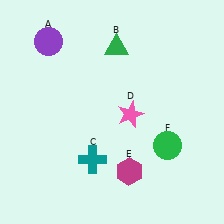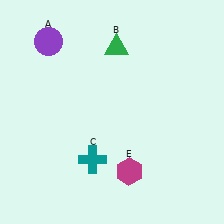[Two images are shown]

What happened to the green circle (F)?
The green circle (F) was removed in Image 2. It was in the bottom-right area of Image 1.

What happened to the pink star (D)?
The pink star (D) was removed in Image 2. It was in the bottom-right area of Image 1.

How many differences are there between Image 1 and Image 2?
There are 2 differences between the two images.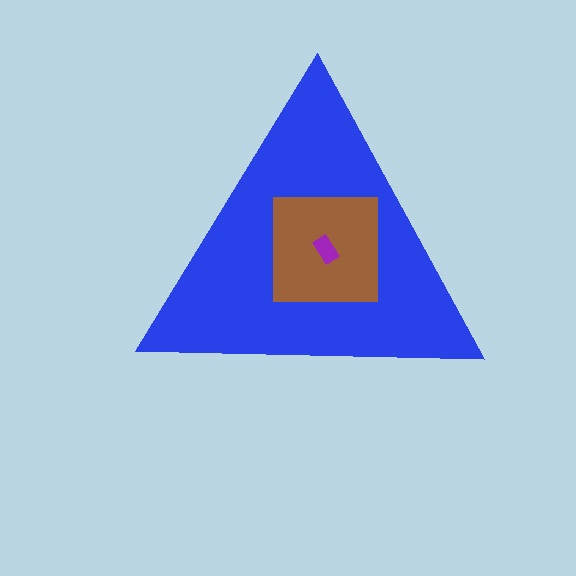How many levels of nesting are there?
3.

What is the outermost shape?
The blue triangle.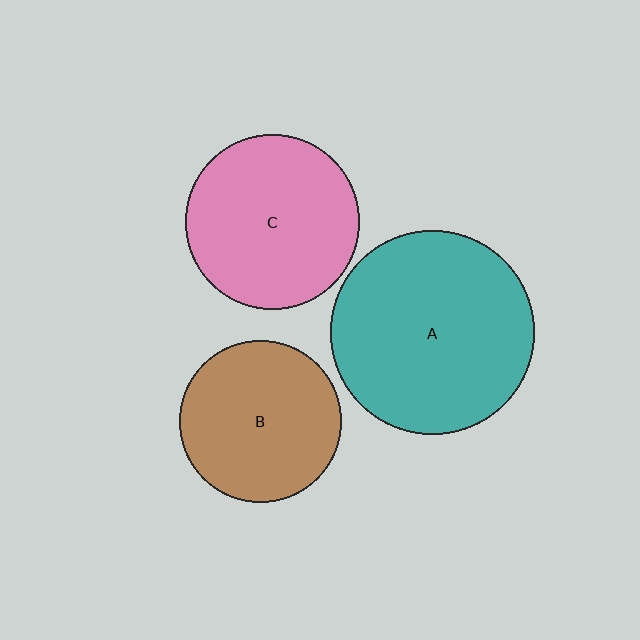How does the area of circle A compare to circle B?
Approximately 1.6 times.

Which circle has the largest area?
Circle A (teal).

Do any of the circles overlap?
No, none of the circles overlap.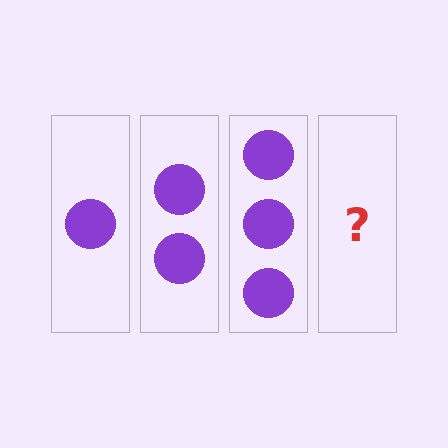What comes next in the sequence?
The next element should be 4 circles.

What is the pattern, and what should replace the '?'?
The pattern is that each step adds one more circle. The '?' should be 4 circles.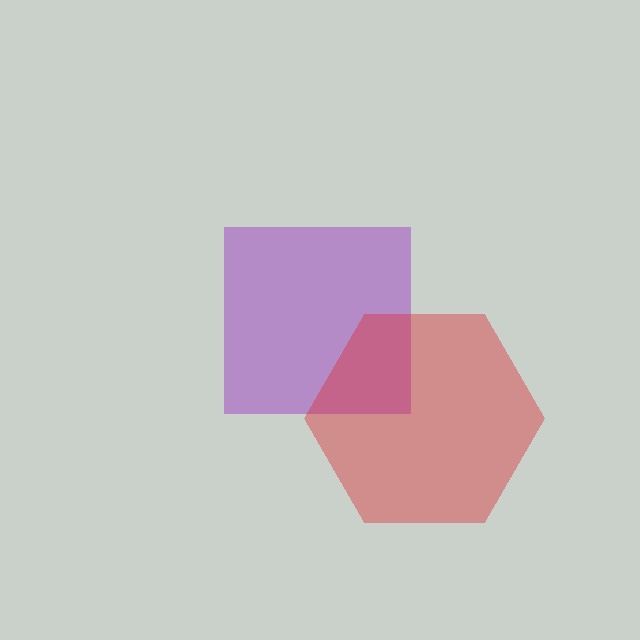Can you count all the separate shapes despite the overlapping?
Yes, there are 2 separate shapes.